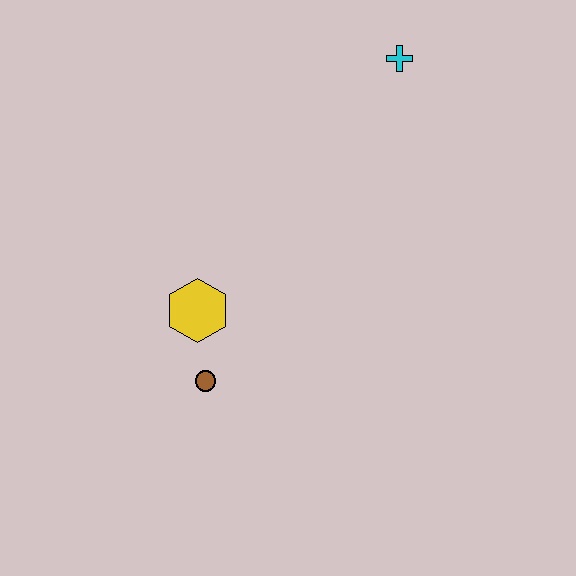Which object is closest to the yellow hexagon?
The brown circle is closest to the yellow hexagon.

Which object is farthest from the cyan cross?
The brown circle is farthest from the cyan cross.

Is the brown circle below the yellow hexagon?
Yes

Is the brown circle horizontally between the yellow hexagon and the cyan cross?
Yes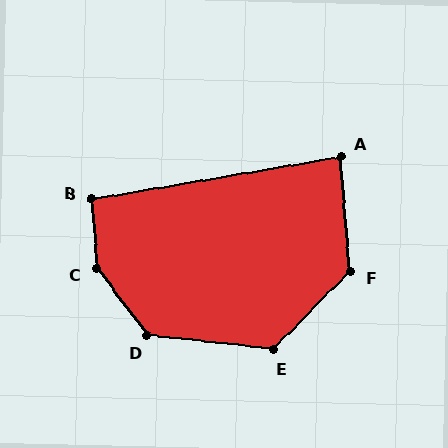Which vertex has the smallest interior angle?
A, at approximately 85 degrees.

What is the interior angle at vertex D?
Approximately 134 degrees (obtuse).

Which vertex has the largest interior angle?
C, at approximately 147 degrees.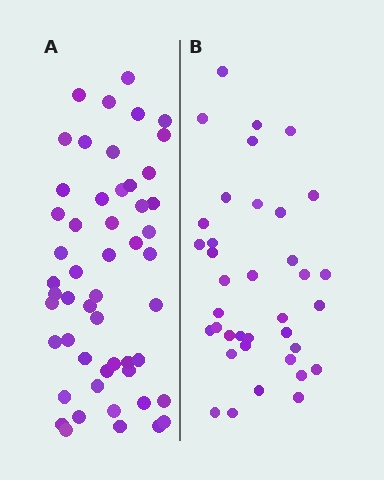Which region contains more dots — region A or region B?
Region A (the left region) has more dots.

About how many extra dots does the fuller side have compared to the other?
Region A has approximately 15 more dots than region B.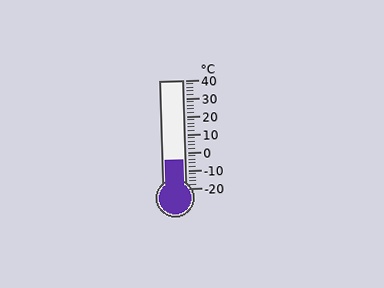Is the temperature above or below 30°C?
The temperature is below 30°C.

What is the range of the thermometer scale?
The thermometer scale ranges from -20°C to 40°C.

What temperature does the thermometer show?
The thermometer shows approximately -4°C.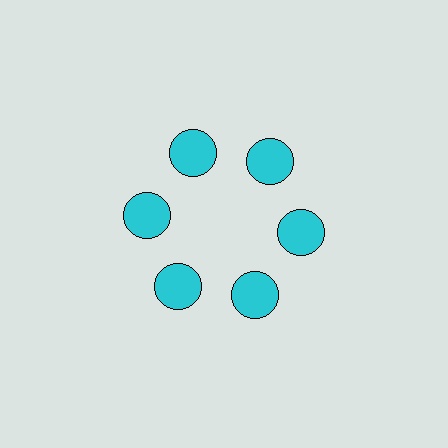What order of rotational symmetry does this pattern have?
This pattern has 6-fold rotational symmetry.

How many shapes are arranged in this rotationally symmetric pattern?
There are 6 shapes, arranged in 6 groups of 1.